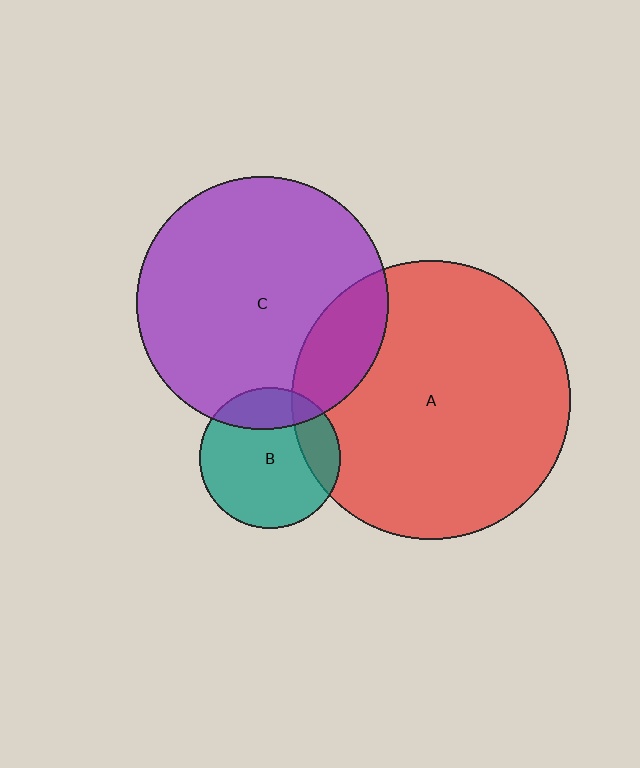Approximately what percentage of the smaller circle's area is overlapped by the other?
Approximately 20%.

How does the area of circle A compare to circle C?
Approximately 1.2 times.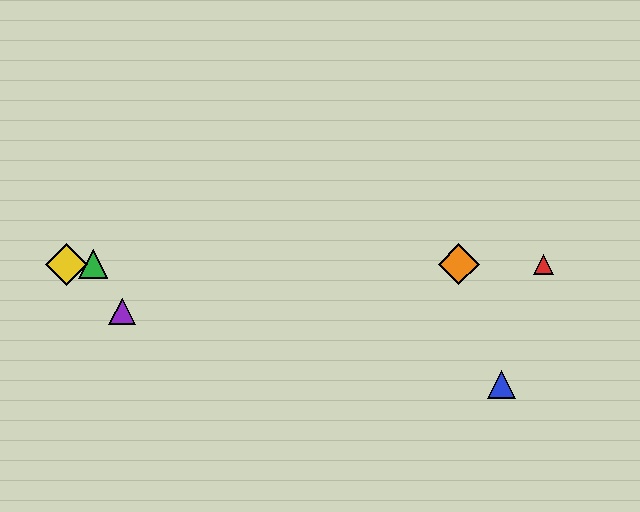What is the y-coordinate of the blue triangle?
The blue triangle is at y≈385.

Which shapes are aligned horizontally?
The red triangle, the green triangle, the yellow diamond, the orange diamond are aligned horizontally.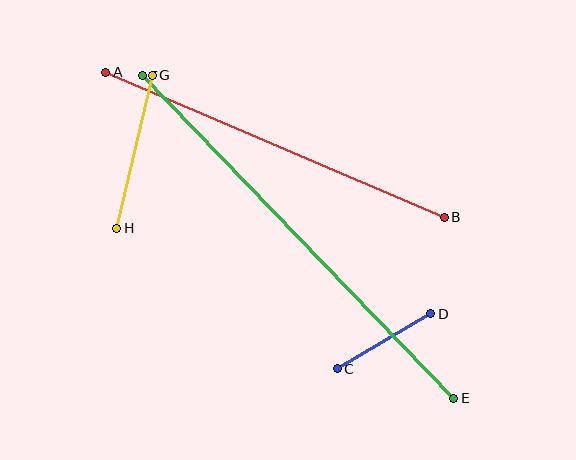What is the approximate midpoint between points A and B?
The midpoint is at approximately (275, 145) pixels.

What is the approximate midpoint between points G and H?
The midpoint is at approximately (135, 152) pixels.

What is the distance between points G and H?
The distance is approximately 157 pixels.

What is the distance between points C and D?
The distance is approximately 109 pixels.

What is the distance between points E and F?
The distance is approximately 448 pixels.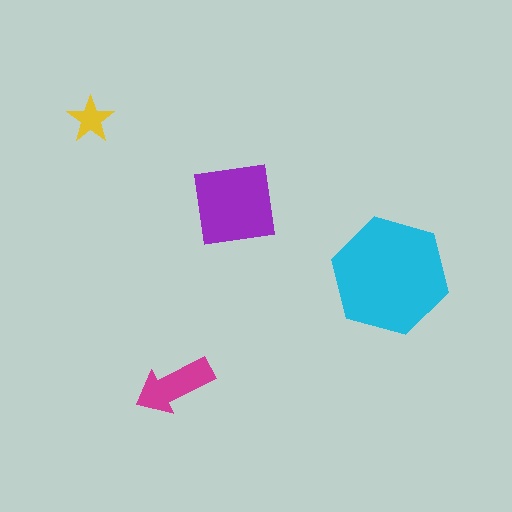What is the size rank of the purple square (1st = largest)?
2nd.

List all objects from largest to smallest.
The cyan hexagon, the purple square, the magenta arrow, the yellow star.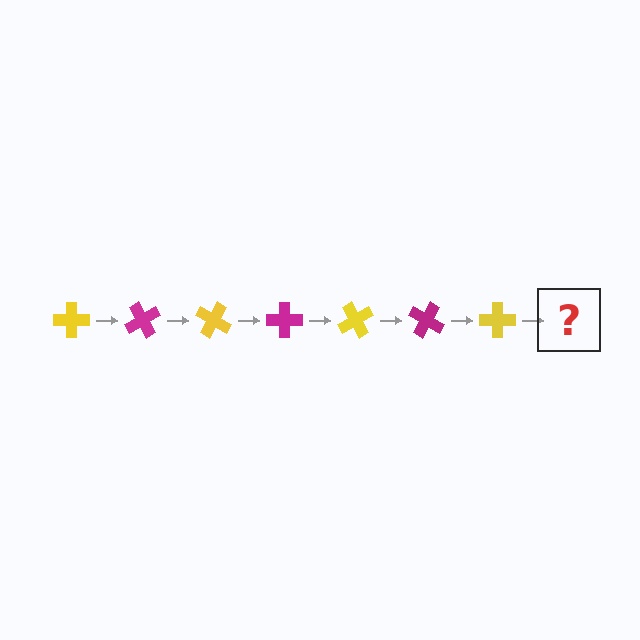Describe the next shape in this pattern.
It should be a magenta cross, rotated 420 degrees from the start.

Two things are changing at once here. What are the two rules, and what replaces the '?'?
The two rules are that it rotates 60 degrees each step and the color cycles through yellow and magenta. The '?' should be a magenta cross, rotated 420 degrees from the start.